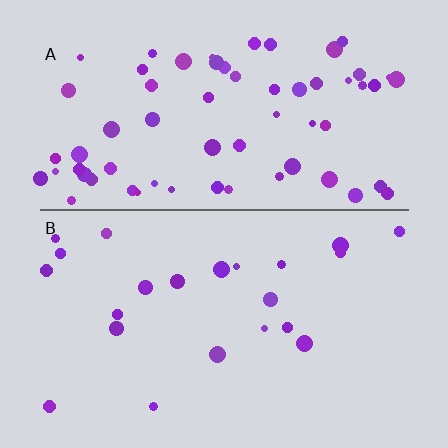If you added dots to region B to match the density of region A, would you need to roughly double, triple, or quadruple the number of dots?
Approximately triple.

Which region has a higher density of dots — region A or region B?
A (the top).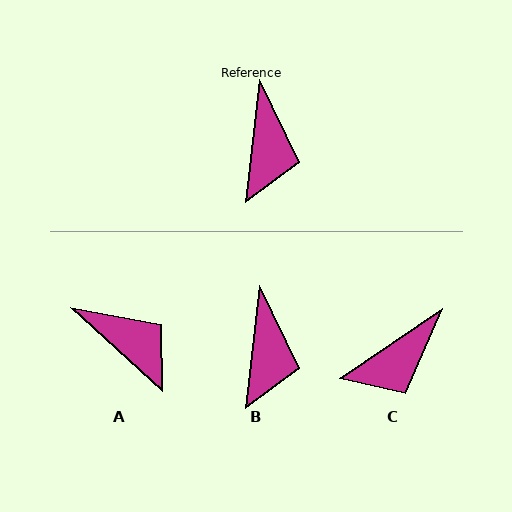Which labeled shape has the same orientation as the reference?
B.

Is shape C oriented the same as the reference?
No, it is off by about 49 degrees.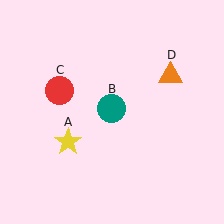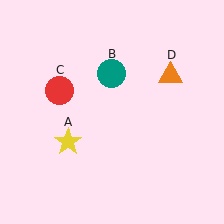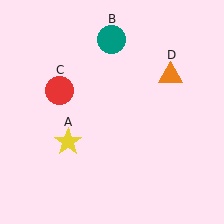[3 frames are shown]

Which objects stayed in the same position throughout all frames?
Yellow star (object A) and red circle (object C) and orange triangle (object D) remained stationary.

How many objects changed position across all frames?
1 object changed position: teal circle (object B).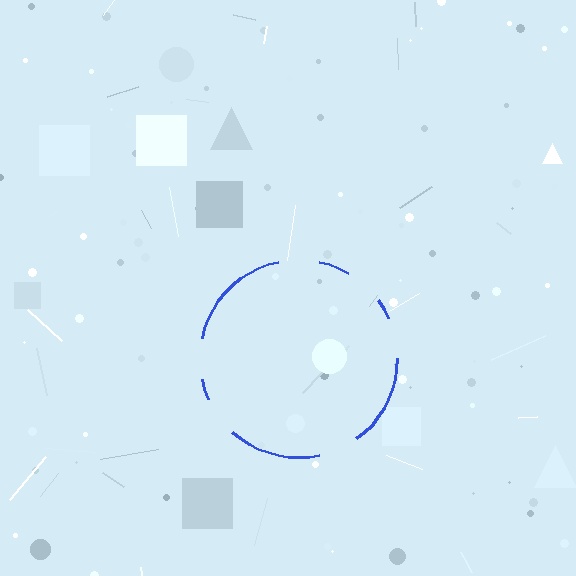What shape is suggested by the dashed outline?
The dashed outline suggests a circle.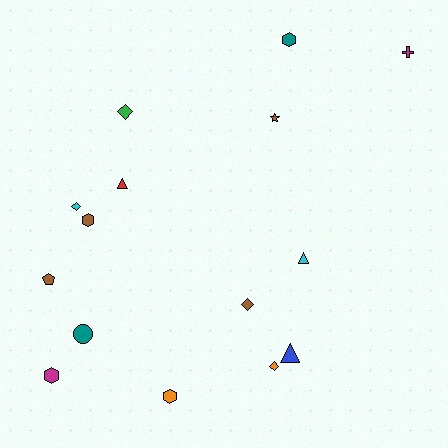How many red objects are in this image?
There is 1 red object.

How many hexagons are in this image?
There are 4 hexagons.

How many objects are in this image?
There are 15 objects.